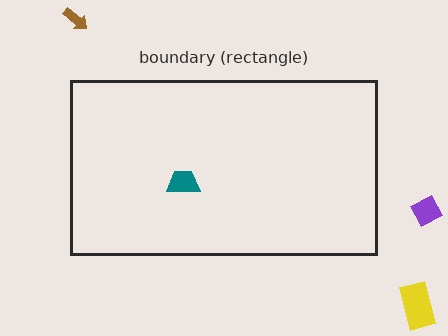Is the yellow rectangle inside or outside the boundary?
Outside.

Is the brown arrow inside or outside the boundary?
Outside.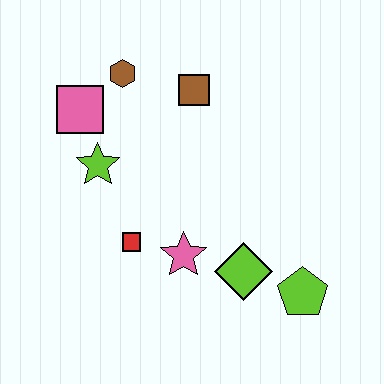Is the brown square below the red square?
No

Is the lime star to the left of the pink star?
Yes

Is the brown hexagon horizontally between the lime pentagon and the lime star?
Yes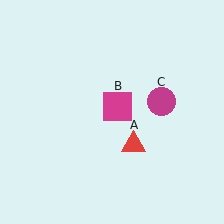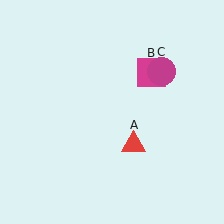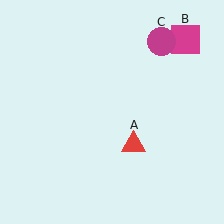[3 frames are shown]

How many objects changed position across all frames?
2 objects changed position: magenta square (object B), magenta circle (object C).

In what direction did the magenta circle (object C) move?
The magenta circle (object C) moved up.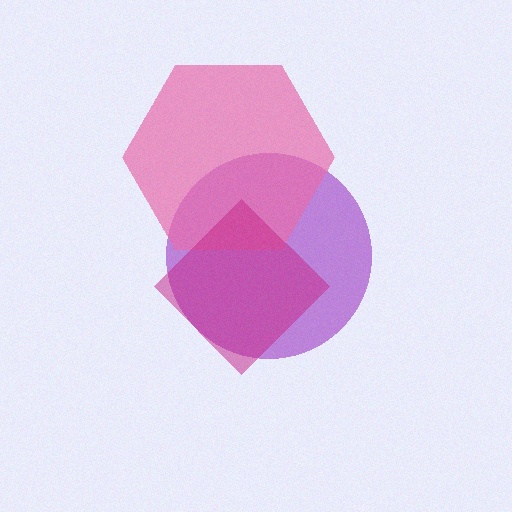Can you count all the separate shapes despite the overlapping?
Yes, there are 3 separate shapes.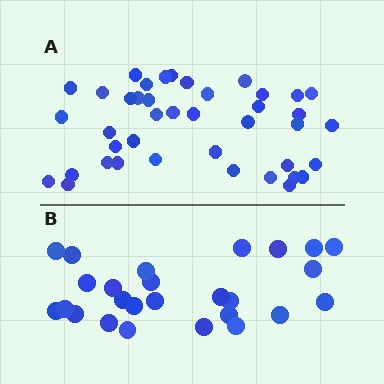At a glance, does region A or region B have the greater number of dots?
Region A (the top region) has more dots.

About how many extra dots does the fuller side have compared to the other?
Region A has approximately 15 more dots than region B.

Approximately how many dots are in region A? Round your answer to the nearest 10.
About 40 dots. (The exact count is 41, which rounds to 40.)